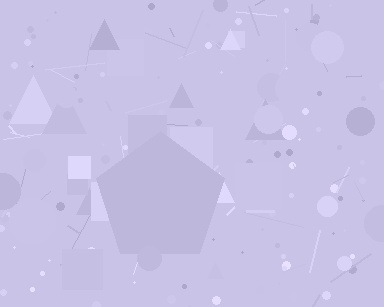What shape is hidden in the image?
A pentagon is hidden in the image.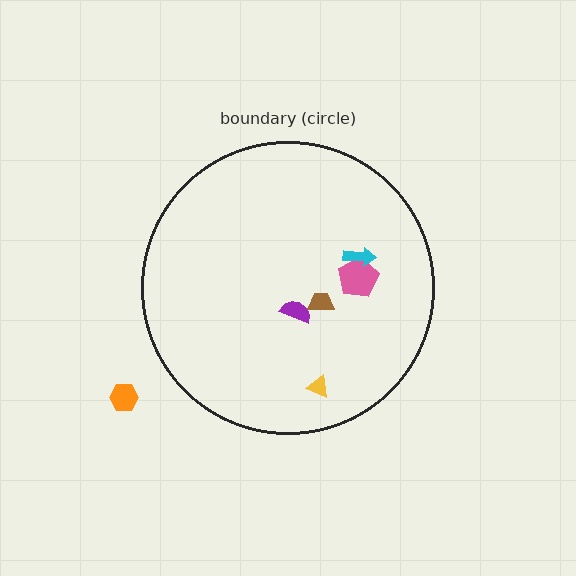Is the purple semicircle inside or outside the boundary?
Inside.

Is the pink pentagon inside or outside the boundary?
Inside.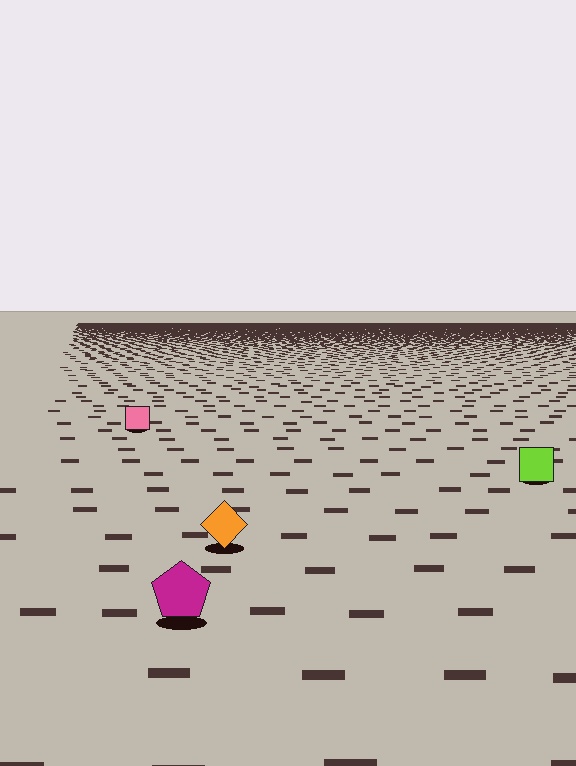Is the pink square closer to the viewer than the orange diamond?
No. The orange diamond is closer — you can tell from the texture gradient: the ground texture is coarser near it.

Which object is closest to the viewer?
The magenta pentagon is closest. The texture marks near it are larger and more spread out.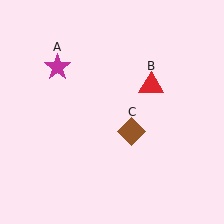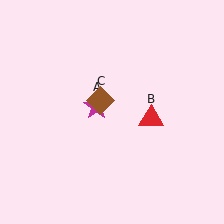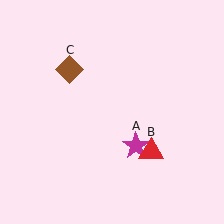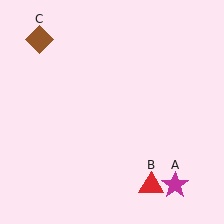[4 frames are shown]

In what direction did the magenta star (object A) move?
The magenta star (object A) moved down and to the right.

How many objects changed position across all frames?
3 objects changed position: magenta star (object A), red triangle (object B), brown diamond (object C).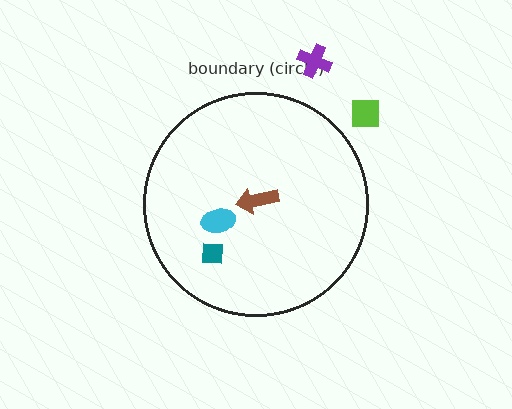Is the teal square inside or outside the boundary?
Inside.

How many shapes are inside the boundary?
3 inside, 2 outside.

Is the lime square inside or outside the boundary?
Outside.